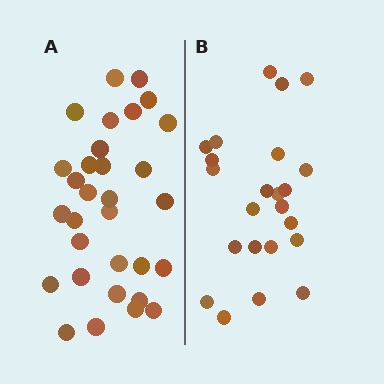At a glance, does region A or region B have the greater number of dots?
Region A (the left region) has more dots.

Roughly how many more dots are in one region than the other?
Region A has roughly 8 or so more dots than region B.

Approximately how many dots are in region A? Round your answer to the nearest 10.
About 30 dots. (The exact count is 31, which rounds to 30.)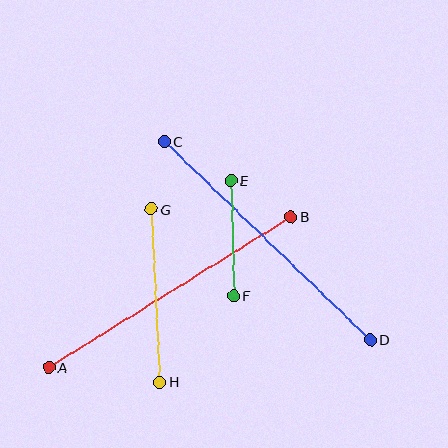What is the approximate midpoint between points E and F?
The midpoint is at approximately (232, 238) pixels.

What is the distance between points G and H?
The distance is approximately 173 pixels.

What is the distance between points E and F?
The distance is approximately 115 pixels.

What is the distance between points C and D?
The distance is approximately 286 pixels.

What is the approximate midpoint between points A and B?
The midpoint is at approximately (170, 292) pixels.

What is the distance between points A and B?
The distance is approximately 285 pixels.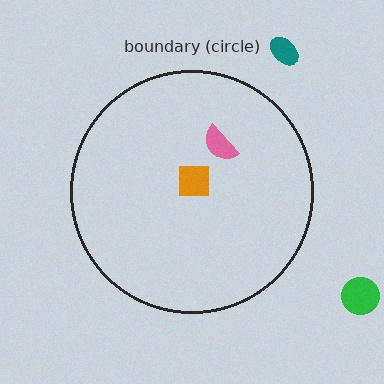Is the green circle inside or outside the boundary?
Outside.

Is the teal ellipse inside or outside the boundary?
Outside.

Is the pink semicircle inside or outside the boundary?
Inside.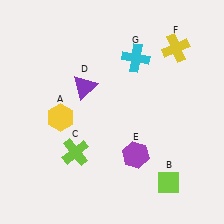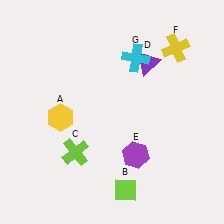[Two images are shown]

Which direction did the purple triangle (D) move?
The purple triangle (D) moved right.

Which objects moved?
The objects that moved are: the lime diamond (B), the purple triangle (D).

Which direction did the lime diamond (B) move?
The lime diamond (B) moved left.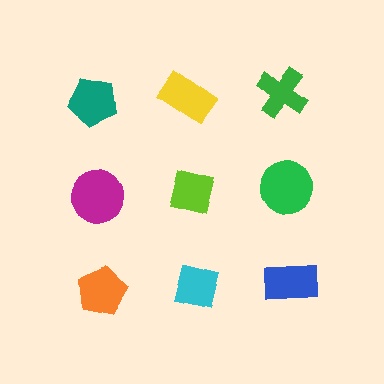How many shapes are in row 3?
3 shapes.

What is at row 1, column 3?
A green cross.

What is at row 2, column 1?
A magenta circle.